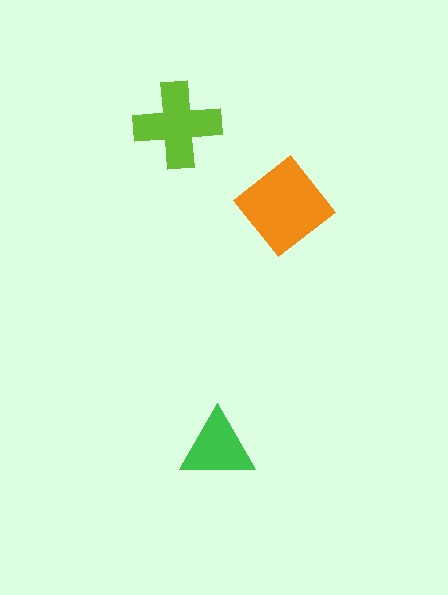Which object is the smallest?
The green triangle.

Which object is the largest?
The orange diamond.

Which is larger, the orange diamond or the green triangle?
The orange diamond.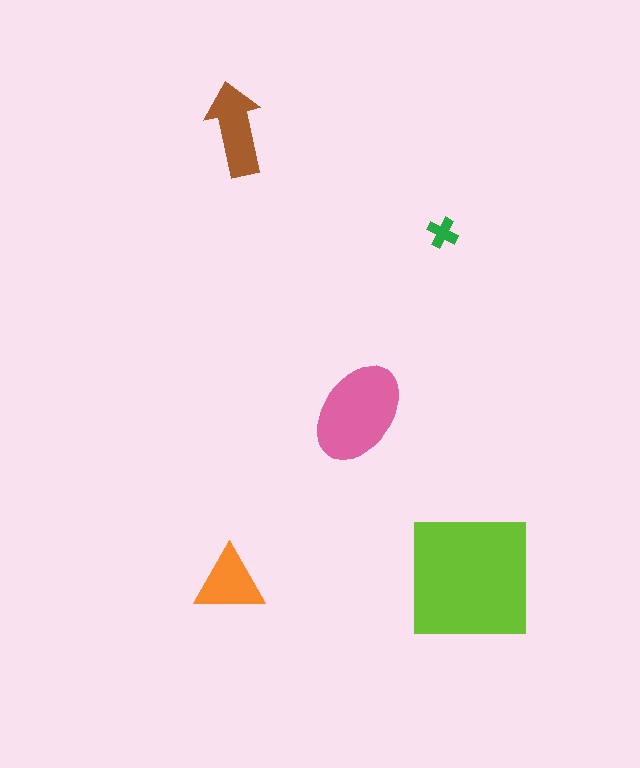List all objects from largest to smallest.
The lime square, the pink ellipse, the brown arrow, the orange triangle, the green cross.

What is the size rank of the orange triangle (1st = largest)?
4th.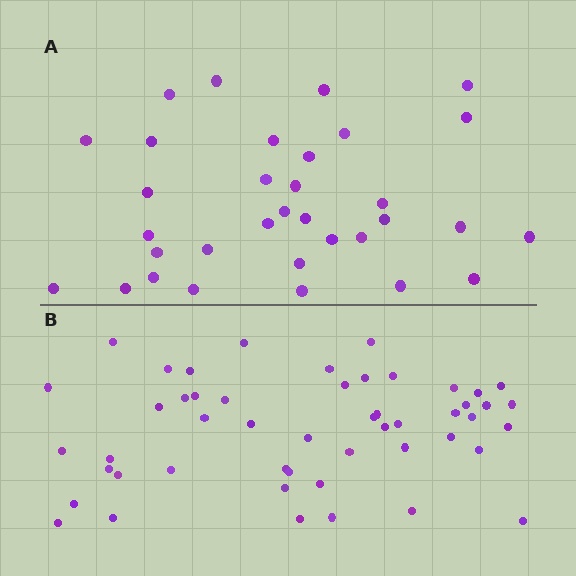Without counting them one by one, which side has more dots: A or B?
Region B (the bottom region) has more dots.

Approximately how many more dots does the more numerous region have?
Region B has approximately 15 more dots than region A.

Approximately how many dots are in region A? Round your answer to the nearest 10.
About 30 dots. (The exact count is 33, which rounds to 30.)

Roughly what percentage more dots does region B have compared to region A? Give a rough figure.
About 50% more.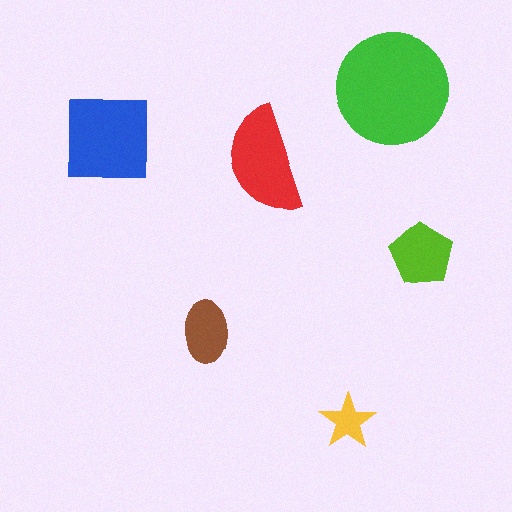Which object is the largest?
The green circle.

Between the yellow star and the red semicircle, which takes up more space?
The red semicircle.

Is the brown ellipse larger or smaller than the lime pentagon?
Smaller.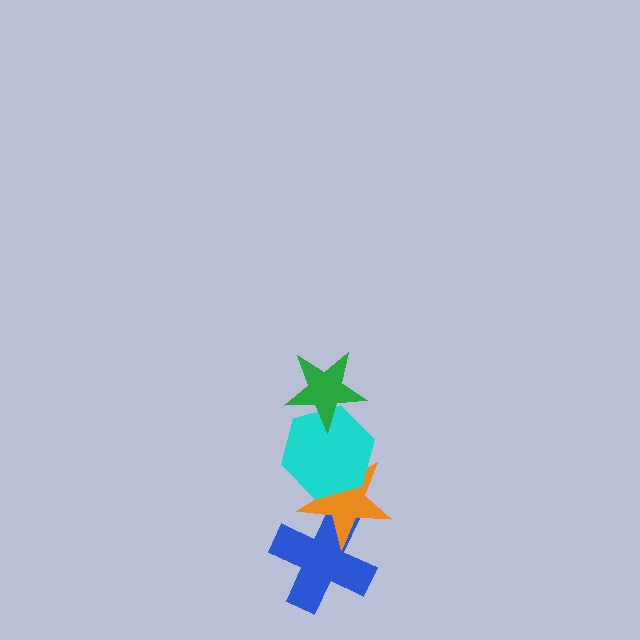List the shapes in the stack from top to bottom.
From top to bottom: the green star, the cyan hexagon, the orange star, the blue cross.